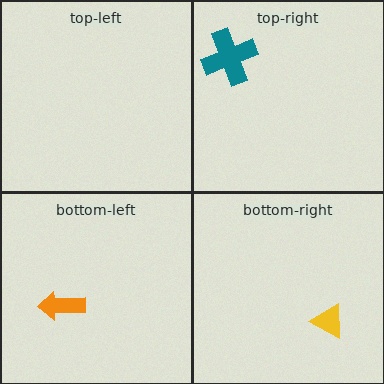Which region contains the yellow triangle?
The bottom-right region.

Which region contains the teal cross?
The top-right region.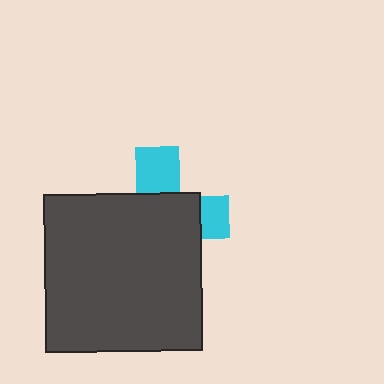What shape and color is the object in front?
The object in front is a dark gray square.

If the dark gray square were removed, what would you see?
You would see the complete cyan cross.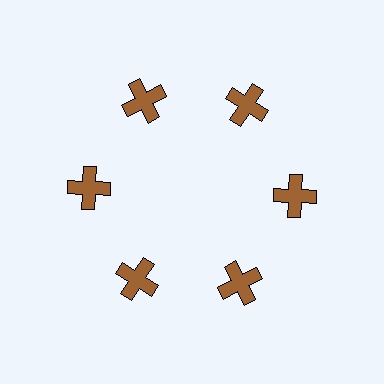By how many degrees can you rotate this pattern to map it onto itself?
The pattern maps onto itself every 60 degrees of rotation.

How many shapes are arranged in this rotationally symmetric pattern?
There are 6 shapes, arranged in 6 groups of 1.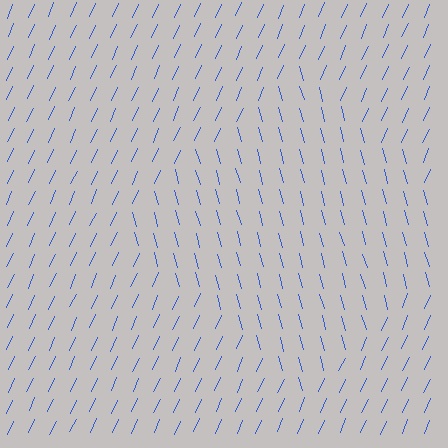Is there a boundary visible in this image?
Yes, there is a texture boundary formed by a change in line orientation.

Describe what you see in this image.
The image is filled with small blue line segments. A diamond region in the image has lines oriented differently from the surrounding lines, creating a visible texture boundary.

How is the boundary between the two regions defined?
The boundary is defined purely by a change in line orientation (approximately 39 degrees difference). All lines are the same color and thickness.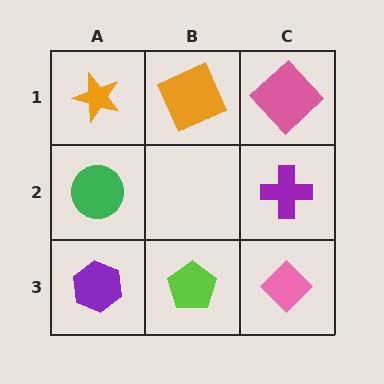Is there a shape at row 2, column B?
No, that cell is empty.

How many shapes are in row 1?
3 shapes.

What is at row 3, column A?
A purple hexagon.